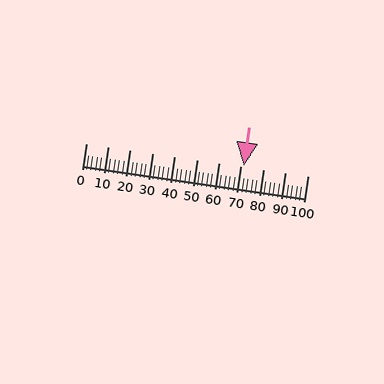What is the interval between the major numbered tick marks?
The major tick marks are spaced 10 units apart.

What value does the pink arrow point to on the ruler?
The pink arrow points to approximately 71.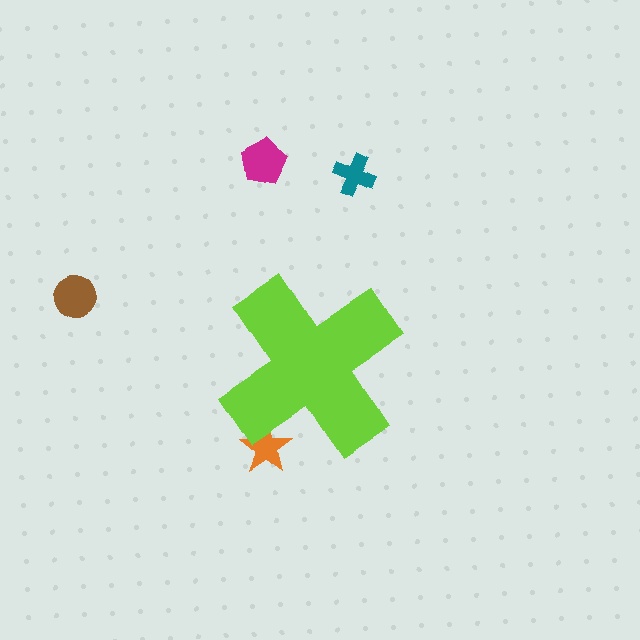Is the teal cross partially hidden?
No, the teal cross is fully visible.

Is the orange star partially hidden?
Yes, the orange star is partially hidden behind the lime cross.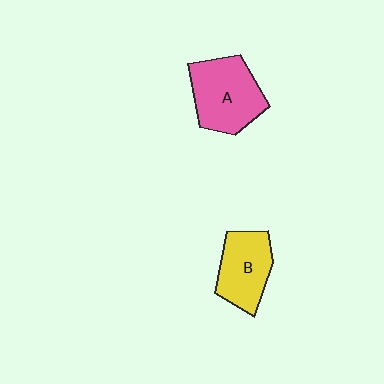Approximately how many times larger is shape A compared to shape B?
Approximately 1.2 times.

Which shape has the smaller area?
Shape B (yellow).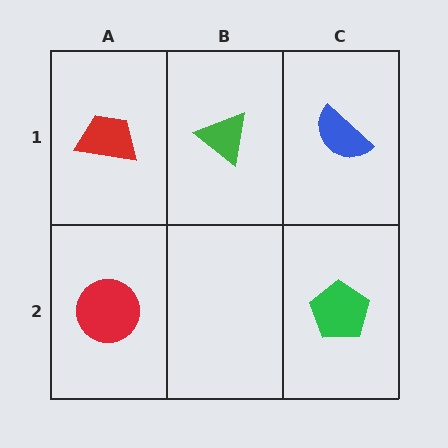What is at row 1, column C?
A blue semicircle.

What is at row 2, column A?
A red circle.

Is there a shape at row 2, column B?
No, that cell is empty.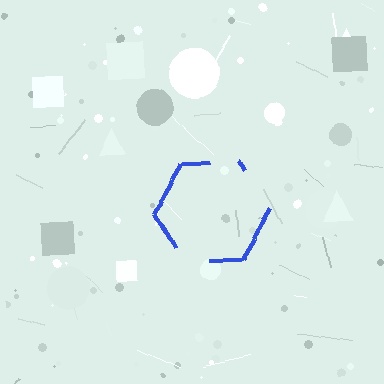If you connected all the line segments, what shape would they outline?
They would outline a hexagon.